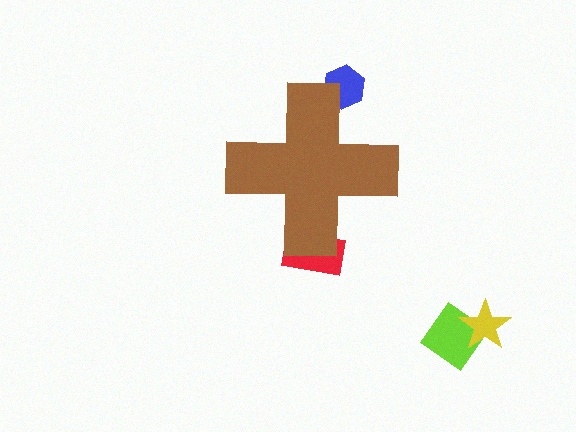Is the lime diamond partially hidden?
No, the lime diamond is fully visible.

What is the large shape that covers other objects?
A brown cross.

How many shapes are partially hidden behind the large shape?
2 shapes are partially hidden.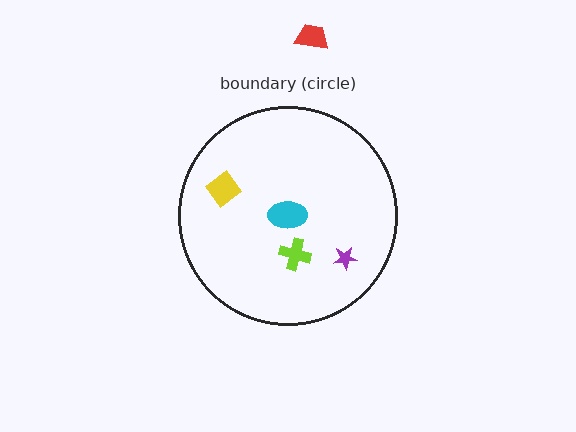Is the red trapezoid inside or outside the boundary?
Outside.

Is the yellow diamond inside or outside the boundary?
Inside.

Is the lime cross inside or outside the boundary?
Inside.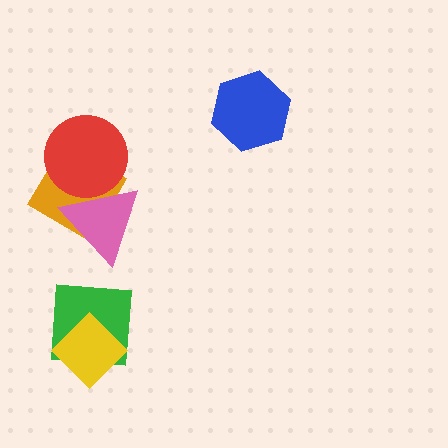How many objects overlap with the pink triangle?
2 objects overlap with the pink triangle.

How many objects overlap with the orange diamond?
2 objects overlap with the orange diamond.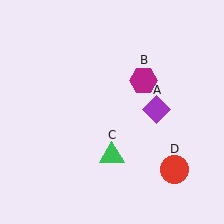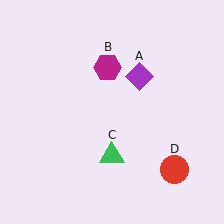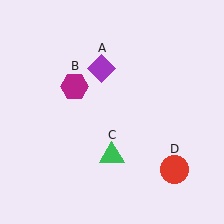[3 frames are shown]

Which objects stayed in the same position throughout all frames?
Green triangle (object C) and red circle (object D) remained stationary.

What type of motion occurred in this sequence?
The purple diamond (object A), magenta hexagon (object B) rotated counterclockwise around the center of the scene.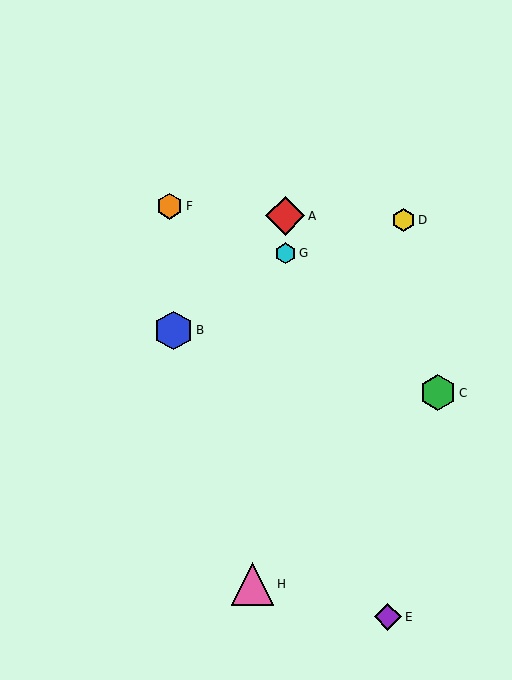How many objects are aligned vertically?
2 objects (A, G) are aligned vertically.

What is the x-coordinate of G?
Object G is at x≈285.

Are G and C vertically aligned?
No, G is at x≈285 and C is at x≈438.